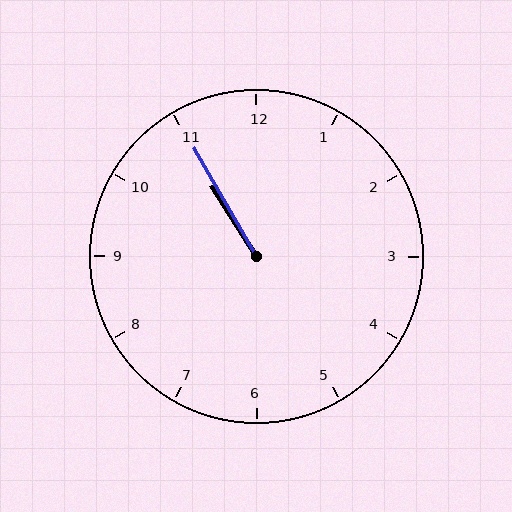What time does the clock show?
10:55.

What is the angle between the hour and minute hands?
Approximately 2 degrees.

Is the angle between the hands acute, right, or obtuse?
It is acute.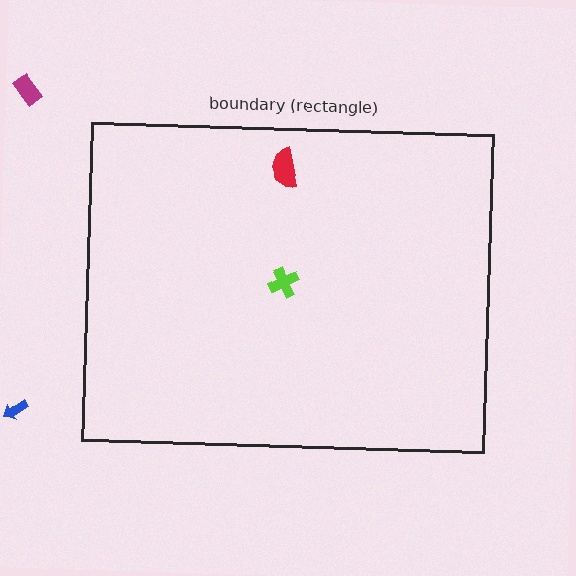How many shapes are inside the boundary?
2 inside, 2 outside.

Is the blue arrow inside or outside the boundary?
Outside.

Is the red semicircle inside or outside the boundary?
Inside.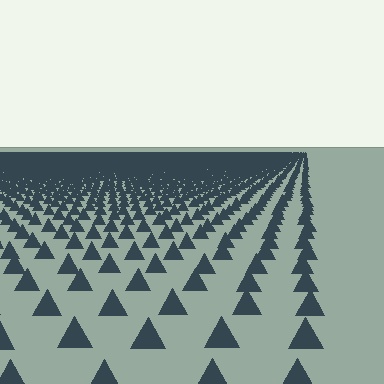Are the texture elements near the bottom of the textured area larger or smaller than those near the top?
Larger. Near the bottom, elements are closer to the viewer and appear at a bigger on-screen size.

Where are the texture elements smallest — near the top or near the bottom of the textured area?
Near the top.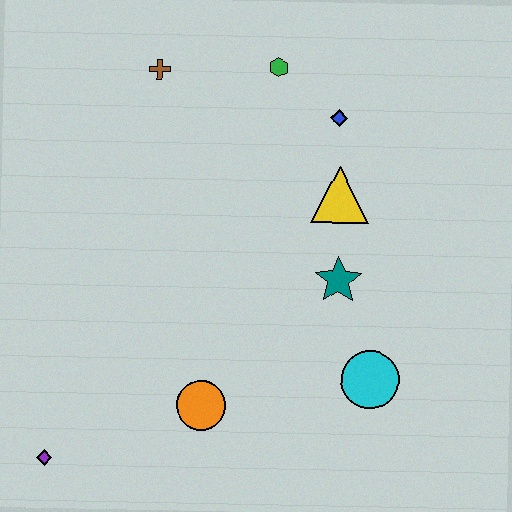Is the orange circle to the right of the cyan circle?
No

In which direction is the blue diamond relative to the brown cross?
The blue diamond is to the right of the brown cross.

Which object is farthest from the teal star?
The purple diamond is farthest from the teal star.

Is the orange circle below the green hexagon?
Yes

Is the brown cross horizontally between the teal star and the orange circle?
No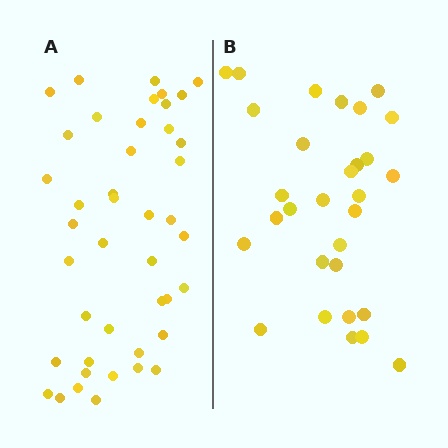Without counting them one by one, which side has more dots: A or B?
Region A (the left region) has more dots.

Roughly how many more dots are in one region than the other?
Region A has approximately 15 more dots than region B.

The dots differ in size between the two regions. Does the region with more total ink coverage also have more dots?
No. Region B has more total ink coverage because its dots are larger, but region A actually contains more individual dots. Total area can be misleading — the number of items is what matters here.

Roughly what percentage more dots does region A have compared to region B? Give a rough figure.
About 45% more.